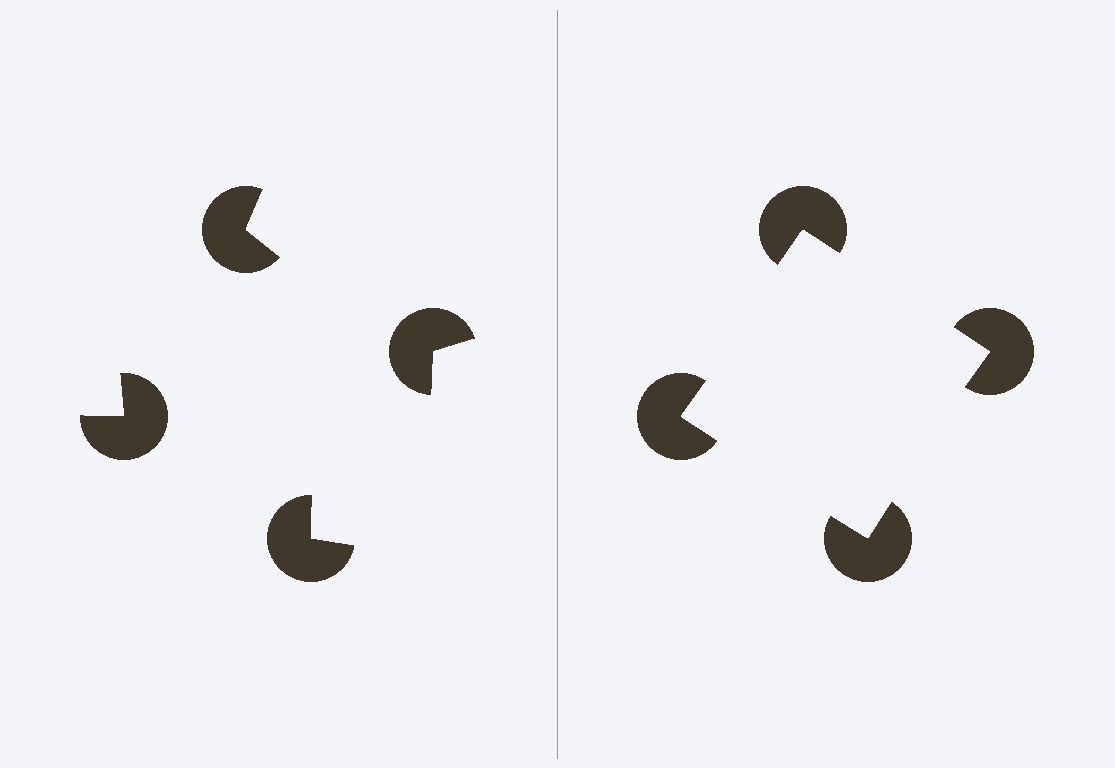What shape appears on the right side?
An illusory square.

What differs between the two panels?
The pac-man discs are positioned identically on both sides; only the wedge orientations differ. On the right they align to a square; on the left they are misaligned.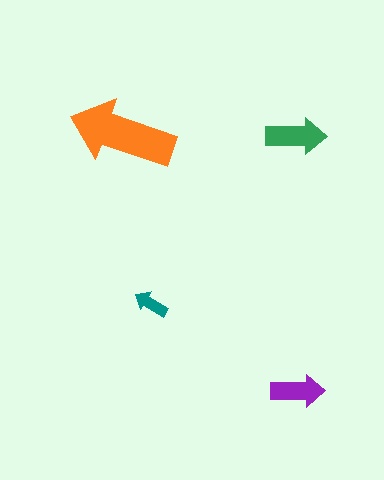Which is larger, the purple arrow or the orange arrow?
The orange one.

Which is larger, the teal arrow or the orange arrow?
The orange one.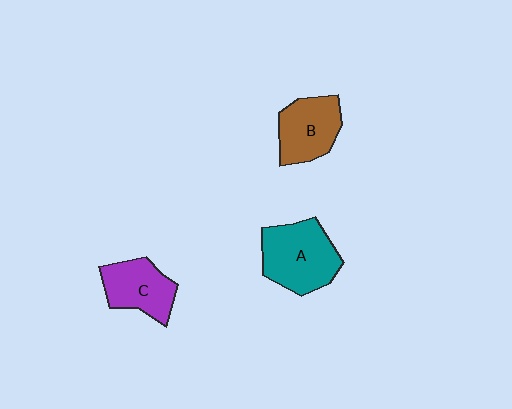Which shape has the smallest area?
Shape C (purple).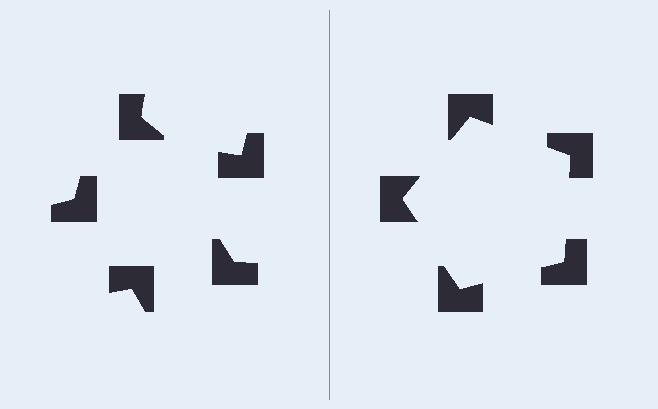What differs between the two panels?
The notched squares are positioned identically on both sides; only the wedge orientations differ. On the right they align to a pentagon; on the left they are misaligned.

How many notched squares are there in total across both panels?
10 — 5 on each side.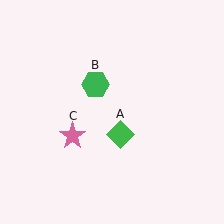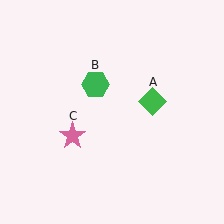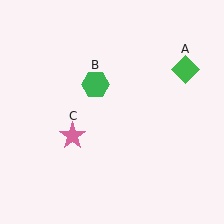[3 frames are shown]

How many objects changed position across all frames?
1 object changed position: green diamond (object A).